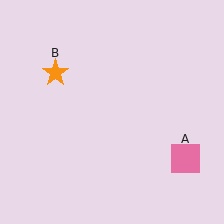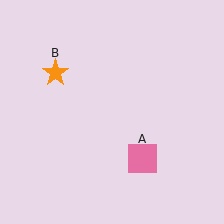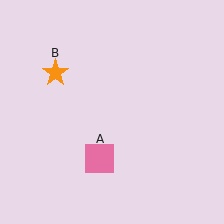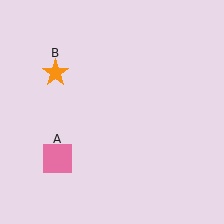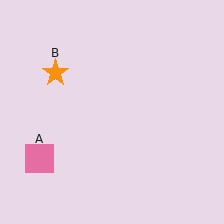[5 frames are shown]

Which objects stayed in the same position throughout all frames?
Orange star (object B) remained stationary.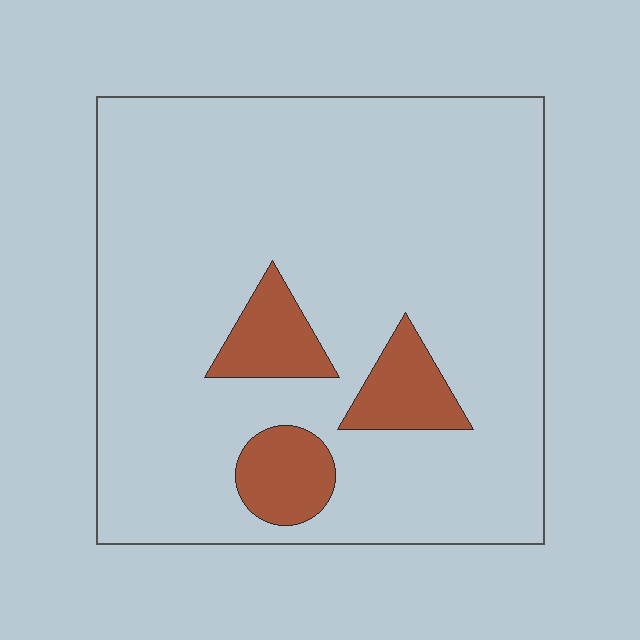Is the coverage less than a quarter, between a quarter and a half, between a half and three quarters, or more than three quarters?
Less than a quarter.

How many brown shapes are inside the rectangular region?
3.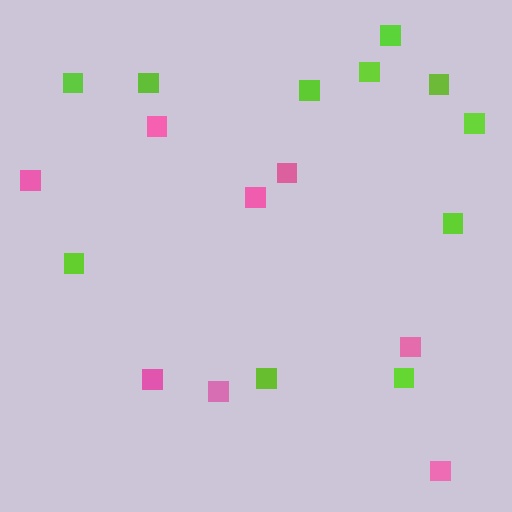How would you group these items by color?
There are 2 groups: one group of pink squares (8) and one group of lime squares (11).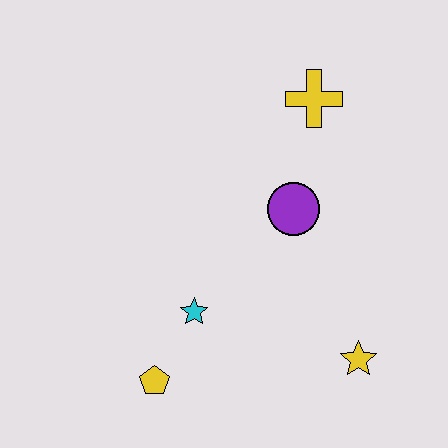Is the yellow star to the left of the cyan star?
No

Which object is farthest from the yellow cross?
The yellow pentagon is farthest from the yellow cross.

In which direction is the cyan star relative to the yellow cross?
The cyan star is below the yellow cross.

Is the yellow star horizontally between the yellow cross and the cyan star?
No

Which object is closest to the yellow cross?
The purple circle is closest to the yellow cross.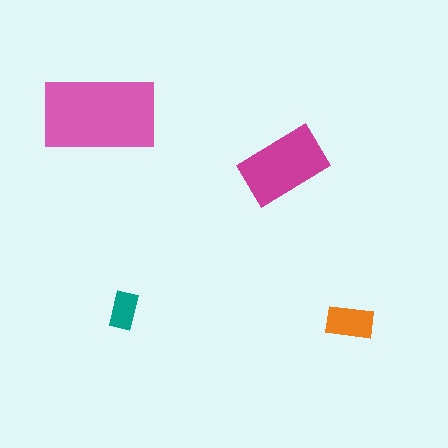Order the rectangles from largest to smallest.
the pink one, the magenta one, the orange one, the teal one.